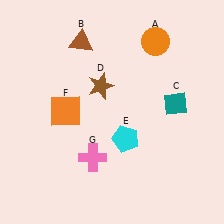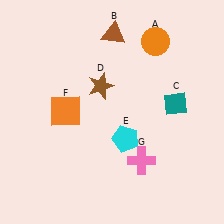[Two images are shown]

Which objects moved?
The objects that moved are: the brown triangle (B), the pink cross (G).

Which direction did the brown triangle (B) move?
The brown triangle (B) moved right.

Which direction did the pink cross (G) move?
The pink cross (G) moved right.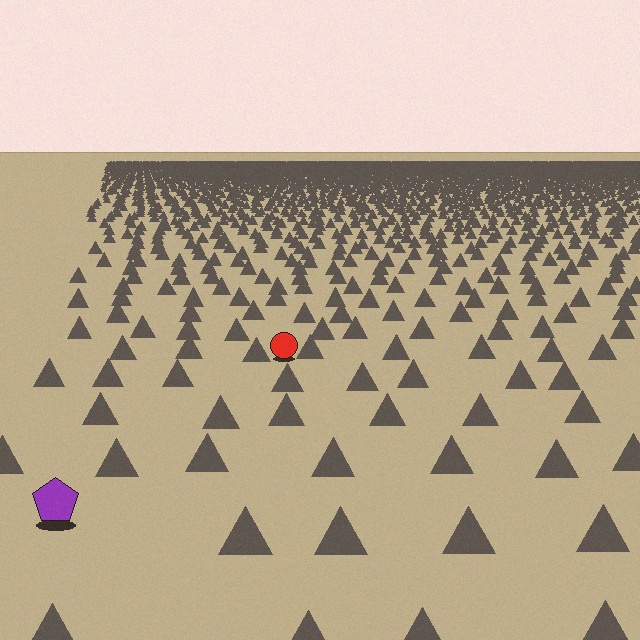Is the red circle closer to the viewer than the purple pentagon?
No. The purple pentagon is closer — you can tell from the texture gradient: the ground texture is coarser near it.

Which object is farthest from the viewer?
The red circle is farthest from the viewer. It appears smaller and the ground texture around it is denser.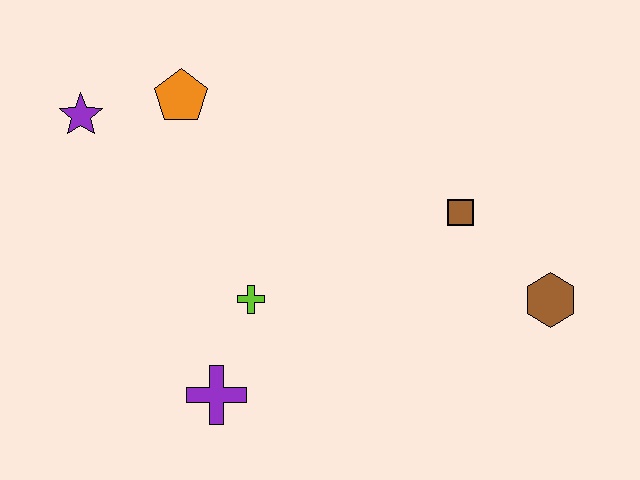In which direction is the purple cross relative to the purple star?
The purple cross is below the purple star.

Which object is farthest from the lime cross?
The brown hexagon is farthest from the lime cross.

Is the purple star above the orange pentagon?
No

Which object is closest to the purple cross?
The lime cross is closest to the purple cross.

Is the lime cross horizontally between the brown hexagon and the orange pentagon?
Yes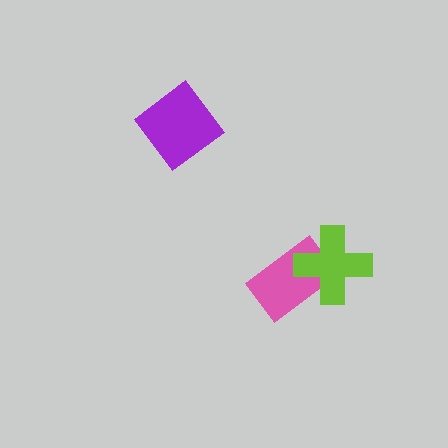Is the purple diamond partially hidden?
No, no other shape covers it.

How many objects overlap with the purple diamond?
0 objects overlap with the purple diamond.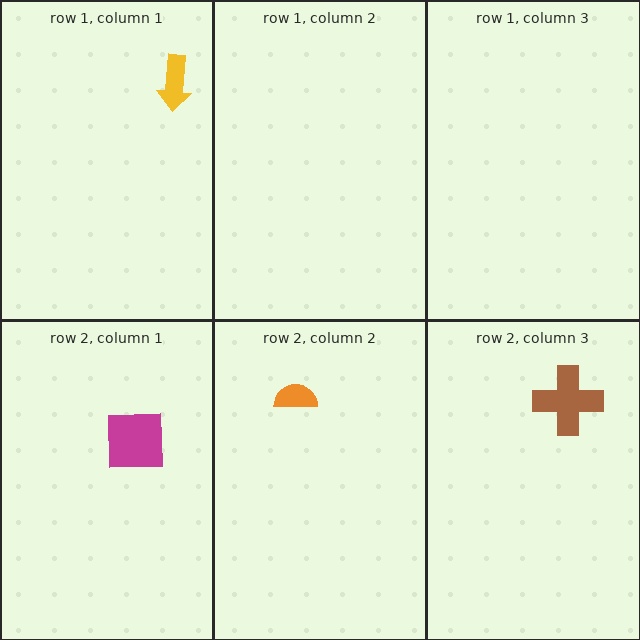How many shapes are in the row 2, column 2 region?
1.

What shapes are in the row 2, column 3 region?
The brown cross.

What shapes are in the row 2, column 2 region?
The orange semicircle.